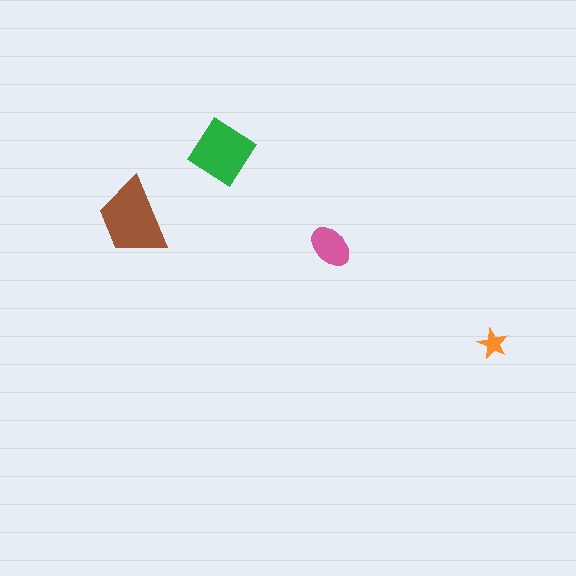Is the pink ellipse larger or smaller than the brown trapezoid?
Smaller.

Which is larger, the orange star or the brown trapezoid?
The brown trapezoid.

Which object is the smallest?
The orange star.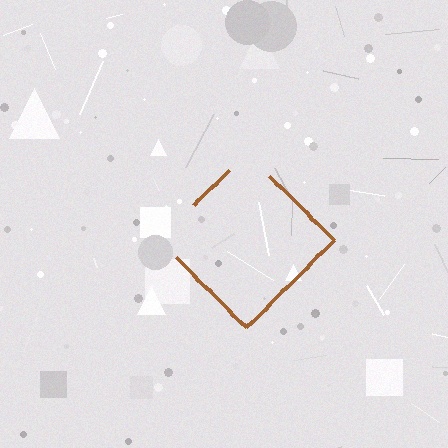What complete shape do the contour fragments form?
The contour fragments form a diamond.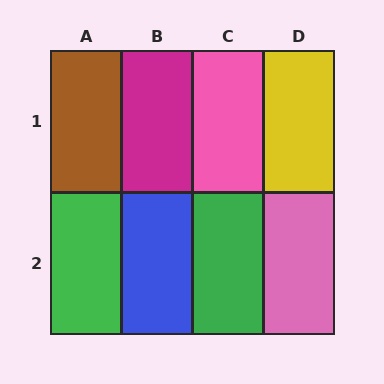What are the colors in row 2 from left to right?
Green, blue, green, pink.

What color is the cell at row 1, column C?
Pink.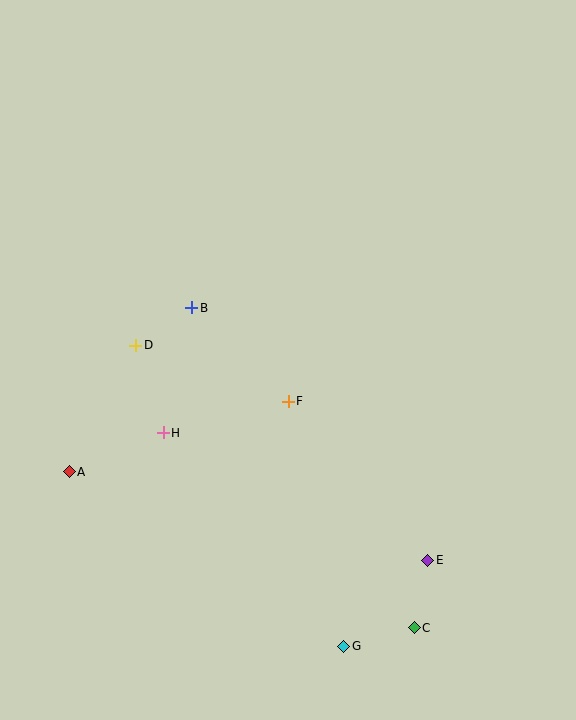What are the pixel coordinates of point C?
Point C is at (414, 628).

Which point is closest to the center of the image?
Point F at (288, 401) is closest to the center.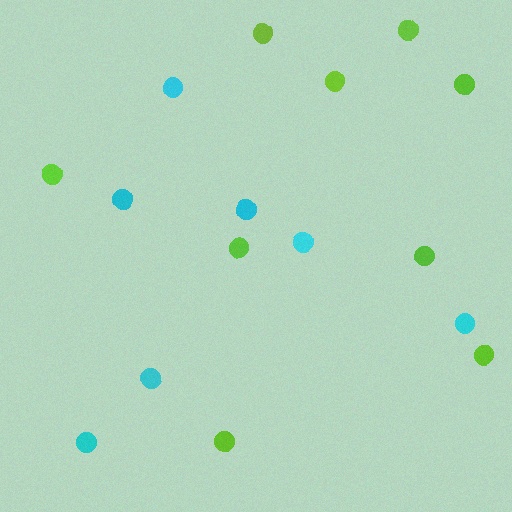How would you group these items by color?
There are 2 groups: one group of cyan circles (7) and one group of lime circles (9).